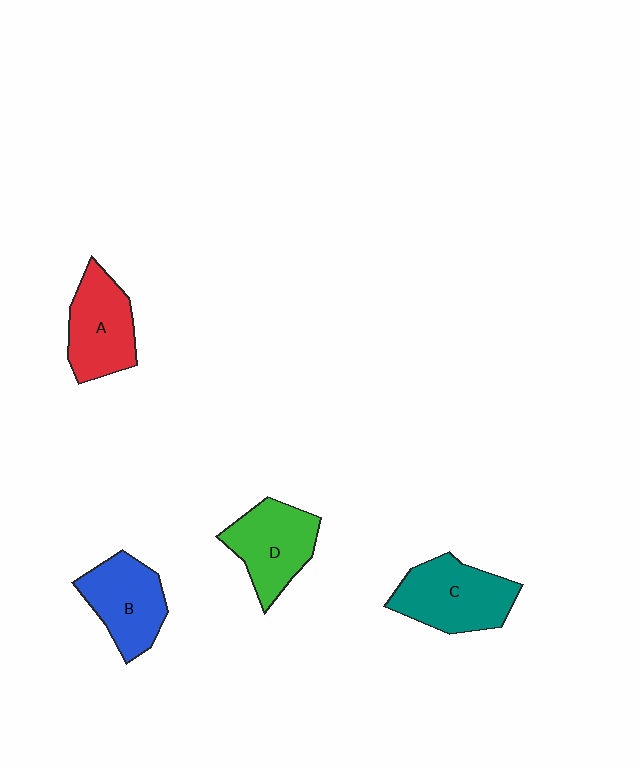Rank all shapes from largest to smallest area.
From largest to smallest: C (teal), D (green), A (red), B (blue).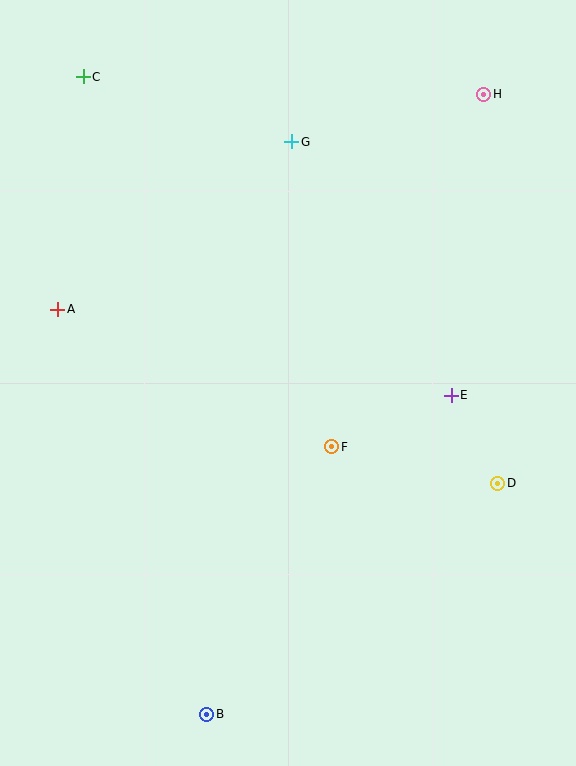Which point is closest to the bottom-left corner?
Point B is closest to the bottom-left corner.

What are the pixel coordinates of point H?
Point H is at (484, 94).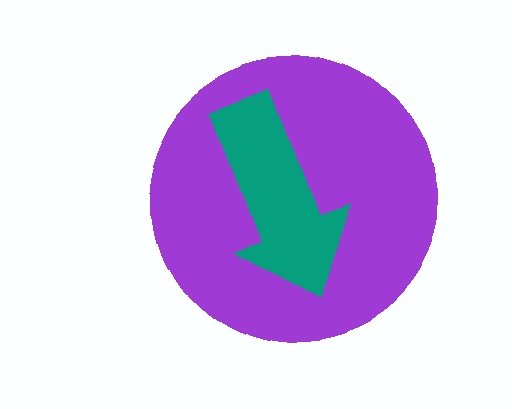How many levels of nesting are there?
2.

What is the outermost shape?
The purple circle.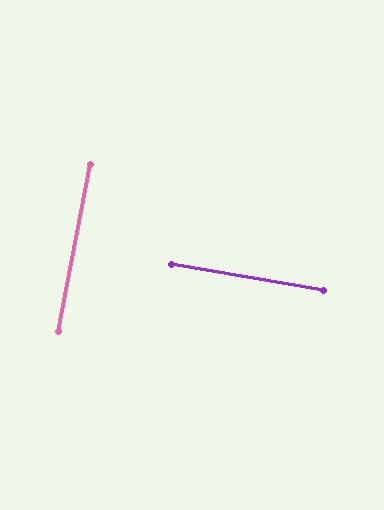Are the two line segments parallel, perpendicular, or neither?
Perpendicular — they meet at approximately 89°.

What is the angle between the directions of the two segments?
Approximately 89 degrees.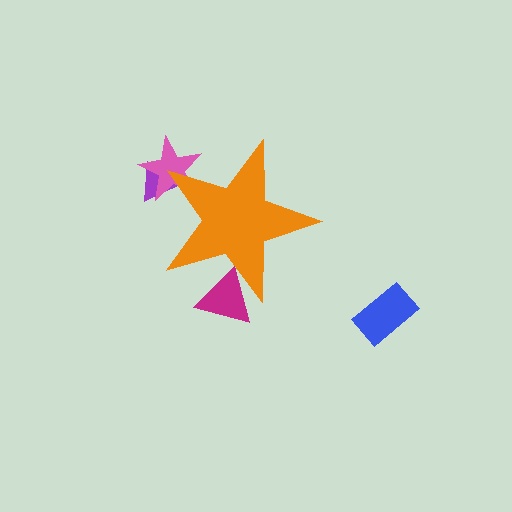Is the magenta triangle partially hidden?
Yes, the magenta triangle is partially hidden behind the orange star.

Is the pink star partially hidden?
Yes, the pink star is partially hidden behind the orange star.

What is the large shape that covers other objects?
An orange star.